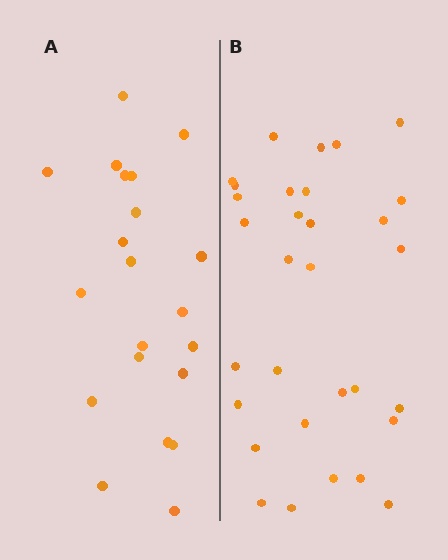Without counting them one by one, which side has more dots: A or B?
Region B (the right region) has more dots.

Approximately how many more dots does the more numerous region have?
Region B has roughly 10 or so more dots than region A.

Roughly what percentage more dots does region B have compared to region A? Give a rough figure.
About 50% more.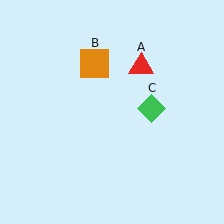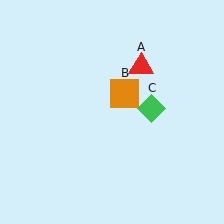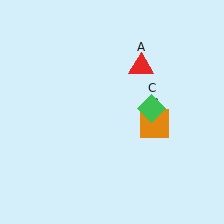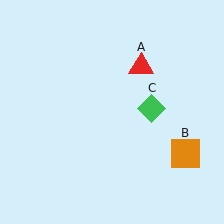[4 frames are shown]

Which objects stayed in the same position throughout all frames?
Red triangle (object A) and green diamond (object C) remained stationary.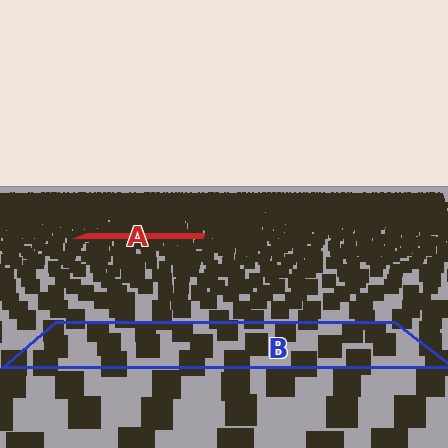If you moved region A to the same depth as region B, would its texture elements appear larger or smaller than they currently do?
They would appear larger. At a closer depth, the same texture elements are projected at a bigger on-screen size.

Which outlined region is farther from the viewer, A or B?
Region A is farther from the viewer — the texture elements inside it appear smaller and more densely packed.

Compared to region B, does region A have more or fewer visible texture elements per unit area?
Region A has more texture elements per unit area — they are packed more densely because it is farther away.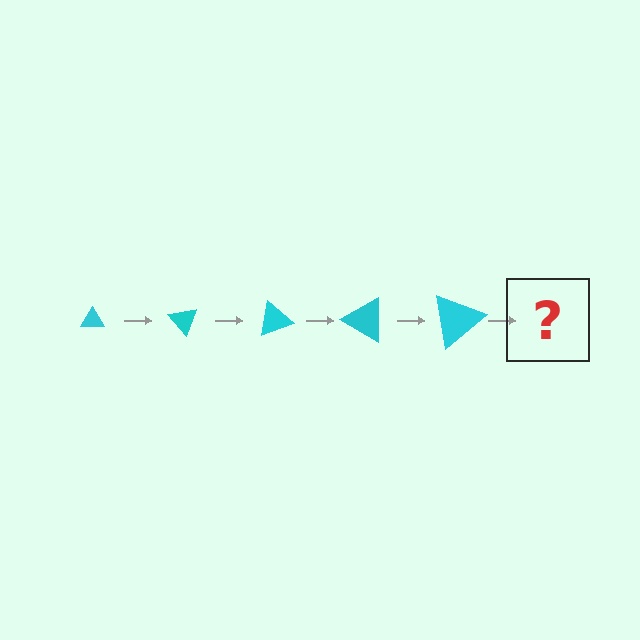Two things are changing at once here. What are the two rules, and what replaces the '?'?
The two rules are that the triangle grows larger each step and it rotates 50 degrees each step. The '?' should be a triangle, larger than the previous one and rotated 250 degrees from the start.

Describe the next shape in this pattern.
It should be a triangle, larger than the previous one and rotated 250 degrees from the start.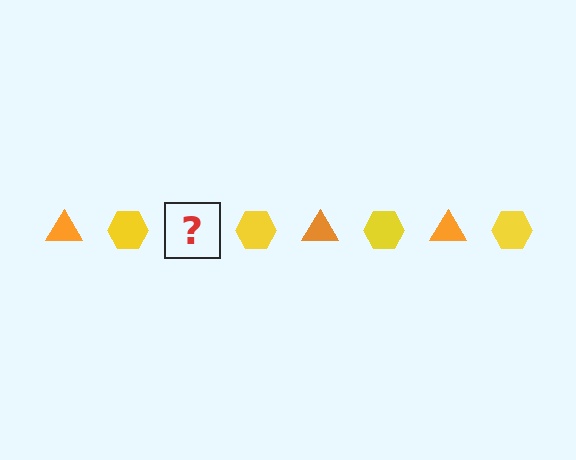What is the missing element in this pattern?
The missing element is an orange triangle.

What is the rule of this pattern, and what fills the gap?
The rule is that the pattern alternates between orange triangle and yellow hexagon. The gap should be filled with an orange triangle.